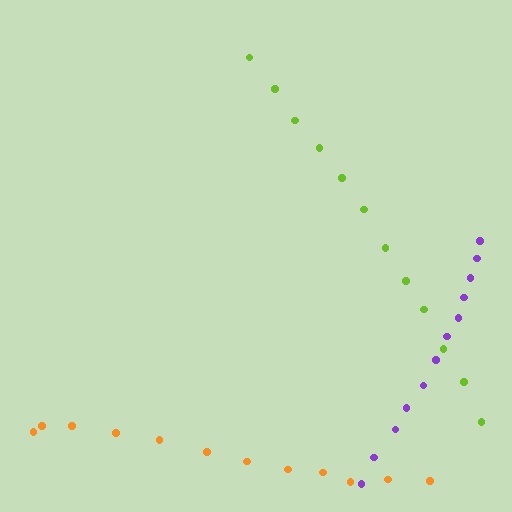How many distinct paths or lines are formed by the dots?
There are 3 distinct paths.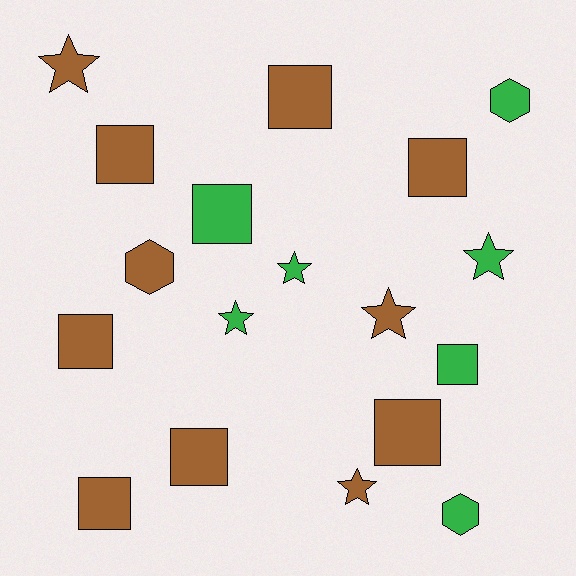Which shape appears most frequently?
Square, with 9 objects.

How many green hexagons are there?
There are 2 green hexagons.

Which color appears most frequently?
Brown, with 11 objects.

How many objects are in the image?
There are 18 objects.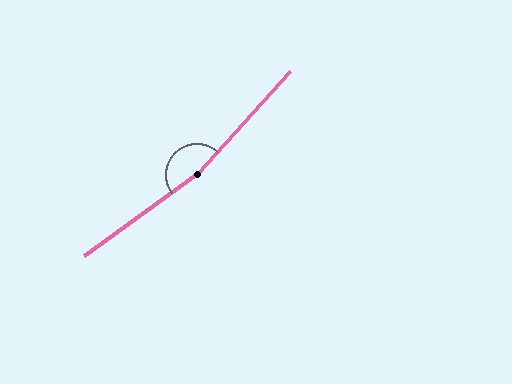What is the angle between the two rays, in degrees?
Approximately 168 degrees.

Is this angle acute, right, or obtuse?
It is obtuse.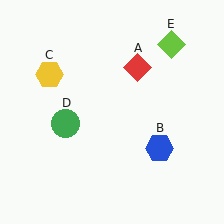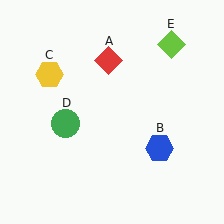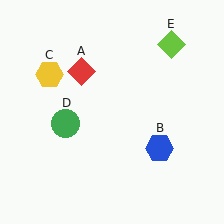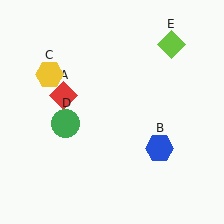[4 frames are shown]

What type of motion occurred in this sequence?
The red diamond (object A) rotated counterclockwise around the center of the scene.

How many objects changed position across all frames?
1 object changed position: red diamond (object A).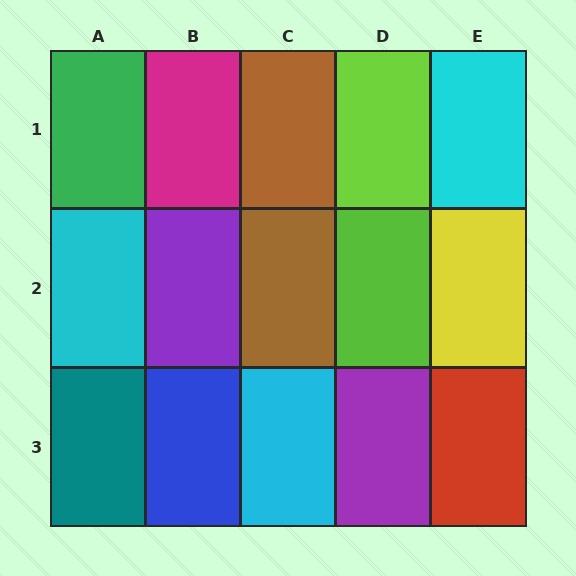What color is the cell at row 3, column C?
Cyan.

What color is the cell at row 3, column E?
Red.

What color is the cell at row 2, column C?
Brown.